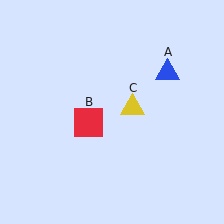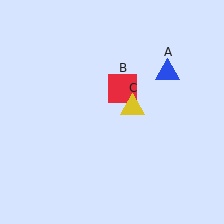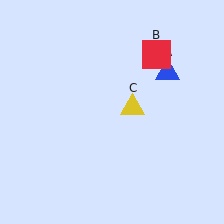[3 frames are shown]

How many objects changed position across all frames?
1 object changed position: red square (object B).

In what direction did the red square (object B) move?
The red square (object B) moved up and to the right.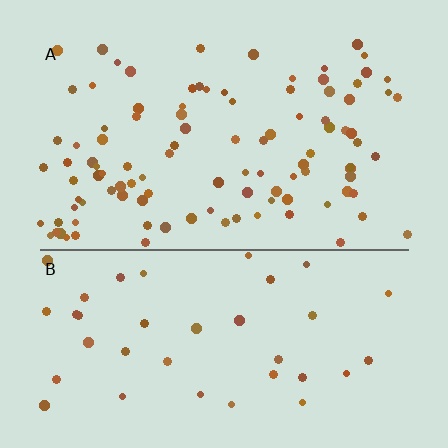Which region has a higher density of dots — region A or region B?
A (the top).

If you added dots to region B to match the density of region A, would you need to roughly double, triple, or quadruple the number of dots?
Approximately triple.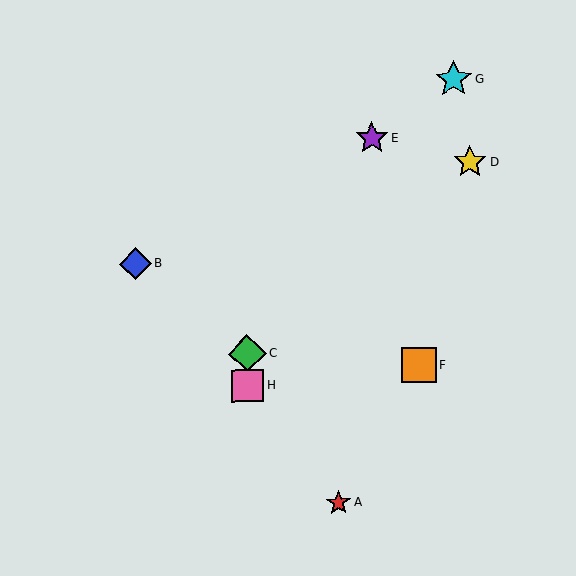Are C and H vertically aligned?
Yes, both are at x≈247.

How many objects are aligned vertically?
2 objects (C, H) are aligned vertically.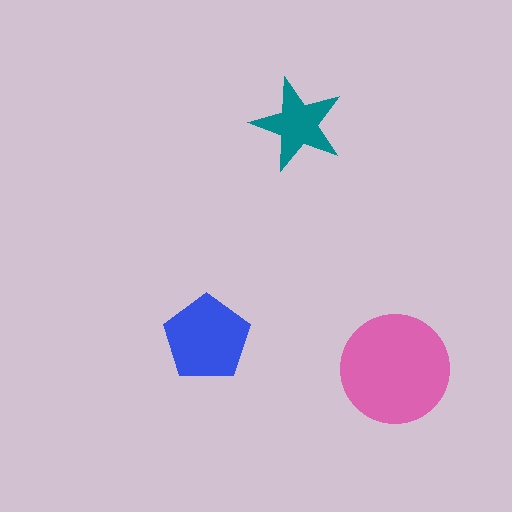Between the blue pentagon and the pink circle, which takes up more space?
The pink circle.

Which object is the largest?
The pink circle.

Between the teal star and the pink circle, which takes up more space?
The pink circle.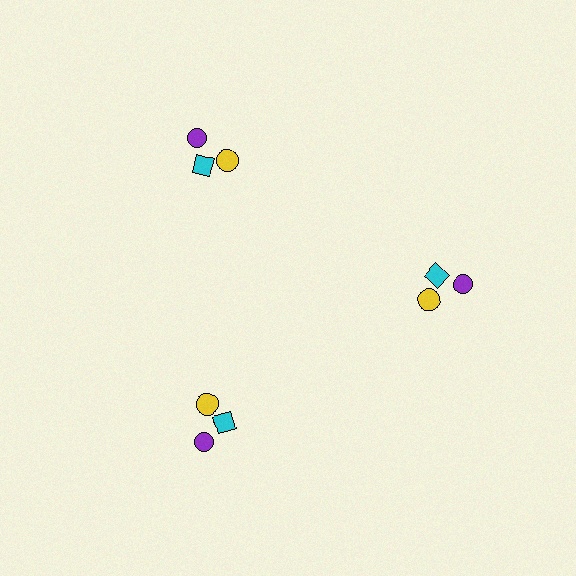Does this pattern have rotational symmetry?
Yes, this pattern has 3-fold rotational symmetry. It looks the same after rotating 120 degrees around the center.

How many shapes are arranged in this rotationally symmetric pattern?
There are 9 shapes, arranged in 3 groups of 3.